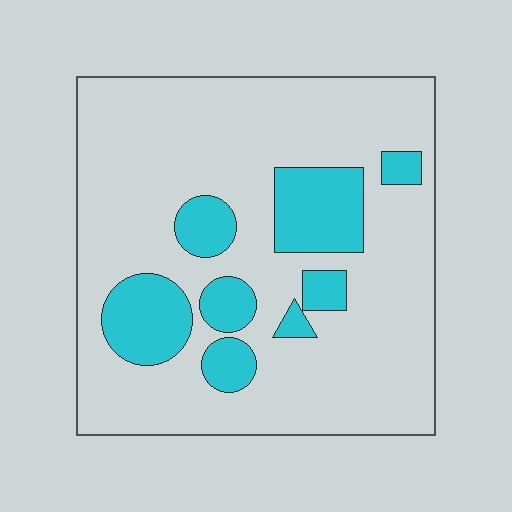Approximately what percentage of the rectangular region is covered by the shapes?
Approximately 20%.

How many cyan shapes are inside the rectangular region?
8.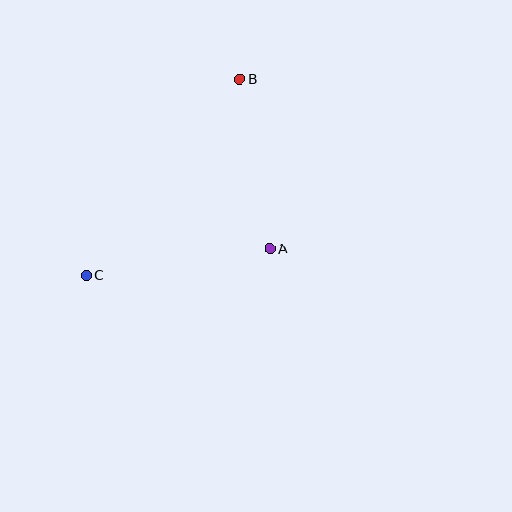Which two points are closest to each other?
Points A and B are closest to each other.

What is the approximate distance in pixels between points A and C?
The distance between A and C is approximately 186 pixels.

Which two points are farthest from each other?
Points B and C are farthest from each other.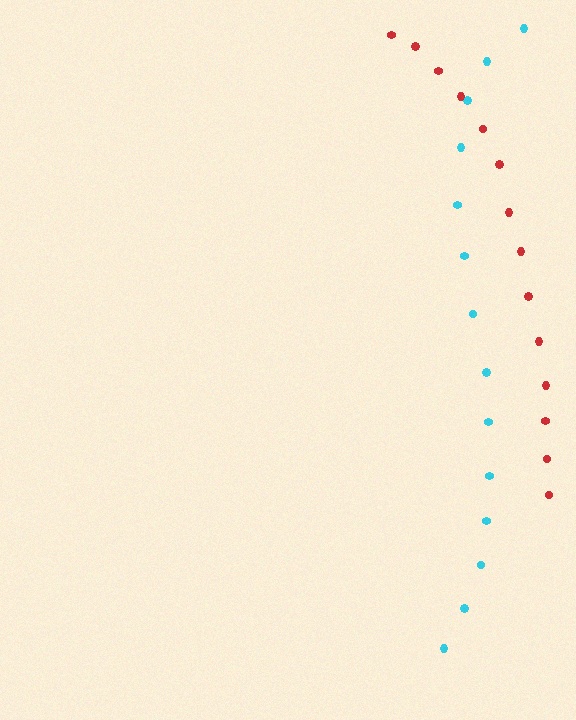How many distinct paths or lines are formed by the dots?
There are 2 distinct paths.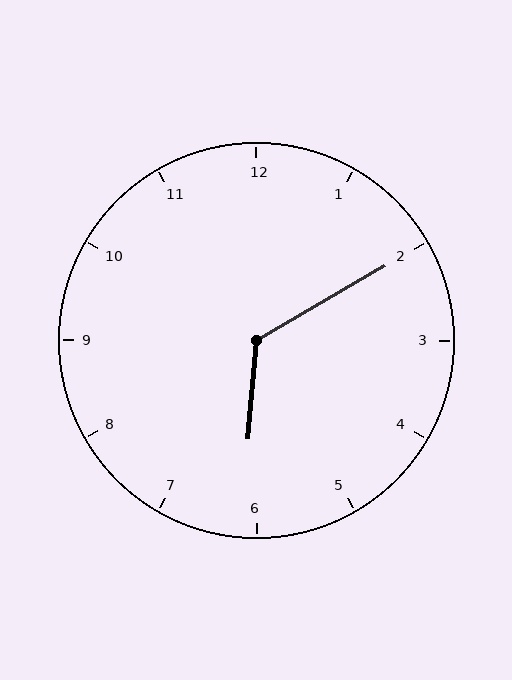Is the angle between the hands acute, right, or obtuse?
It is obtuse.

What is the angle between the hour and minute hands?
Approximately 125 degrees.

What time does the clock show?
6:10.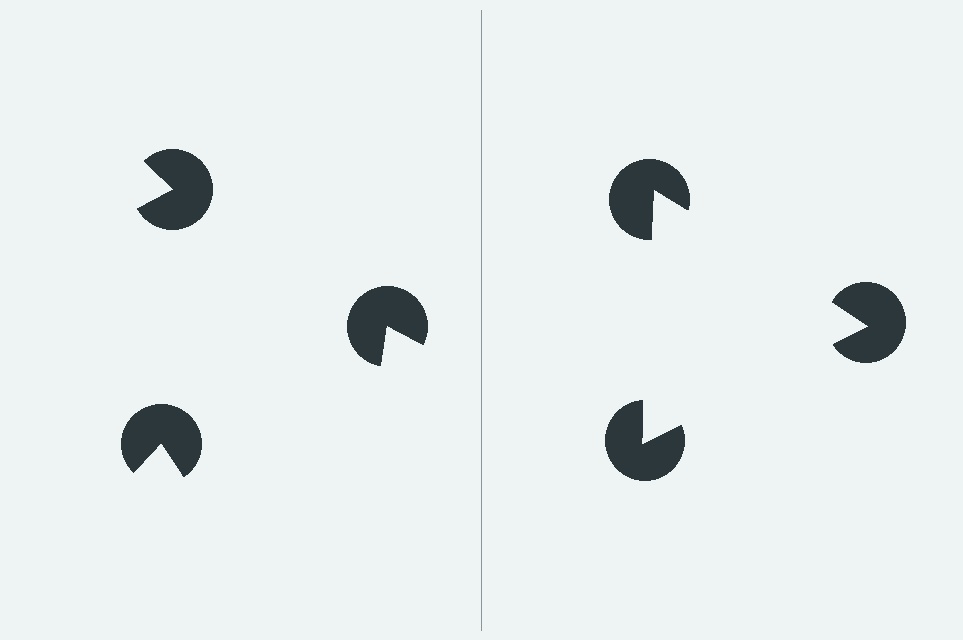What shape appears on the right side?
An illusory triangle.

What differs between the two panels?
The pac-man discs are positioned identically on both sides; only the wedge orientations differ. On the right they align to a triangle; on the left they are misaligned.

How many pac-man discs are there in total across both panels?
6 — 3 on each side.